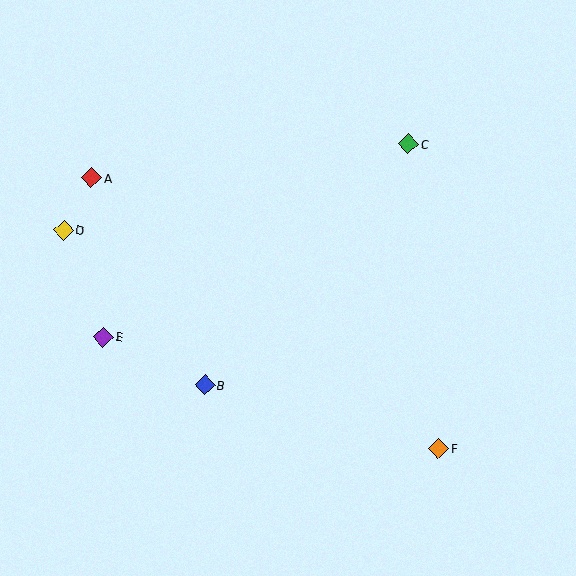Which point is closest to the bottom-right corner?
Point F is closest to the bottom-right corner.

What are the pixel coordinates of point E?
Point E is at (104, 337).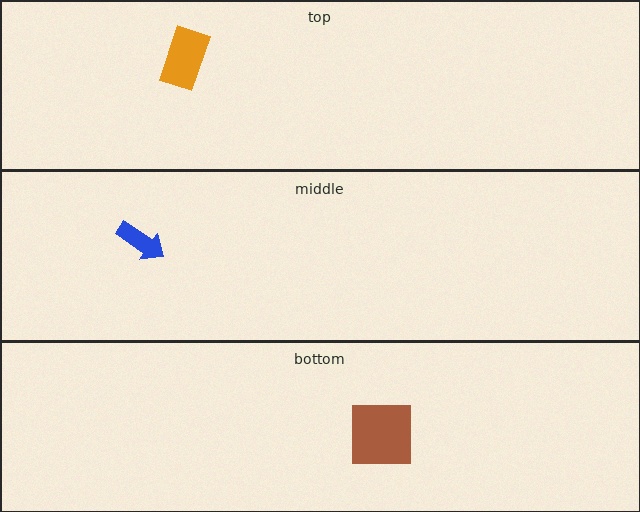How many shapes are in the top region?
1.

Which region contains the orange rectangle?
The top region.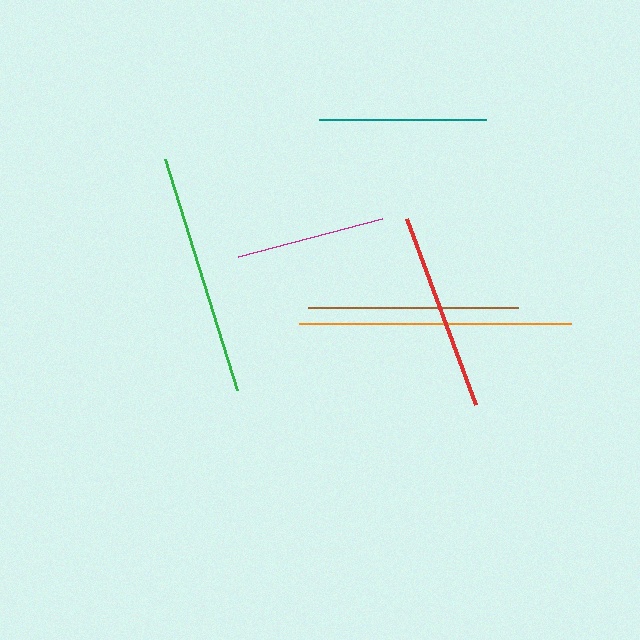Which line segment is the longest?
The orange line is the longest at approximately 272 pixels.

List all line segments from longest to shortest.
From longest to shortest: orange, green, brown, red, teal, magenta.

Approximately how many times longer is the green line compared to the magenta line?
The green line is approximately 1.6 times the length of the magenta line.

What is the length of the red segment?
The red segment is approximately 199 pixels long.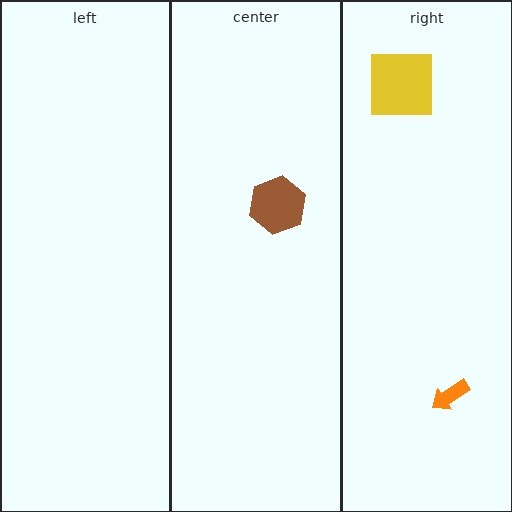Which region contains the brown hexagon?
The center region.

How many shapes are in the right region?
2.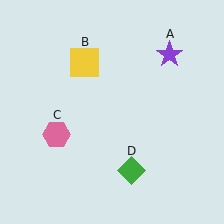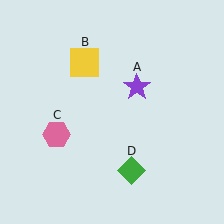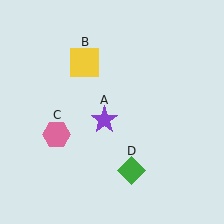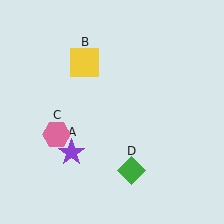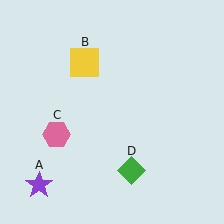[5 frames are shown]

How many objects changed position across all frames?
1 object changed position: purple star (object A).